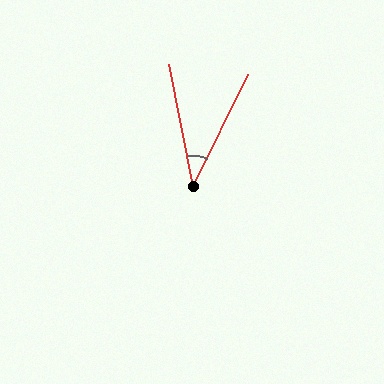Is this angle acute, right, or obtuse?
It is acute.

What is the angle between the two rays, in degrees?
Approximately 37 degrees.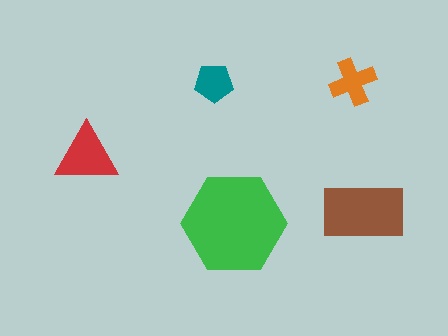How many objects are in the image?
There are 5 objects in the image.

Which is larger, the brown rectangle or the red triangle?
The brown rectangle.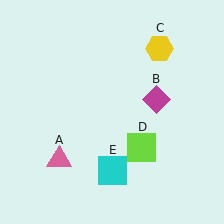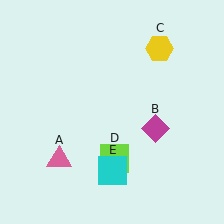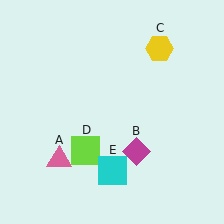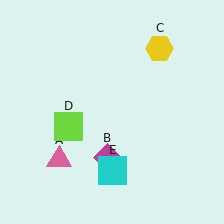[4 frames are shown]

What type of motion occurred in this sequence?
The magenta diamond (object B), lime square (object D) rotated clockwise around the center of the scene.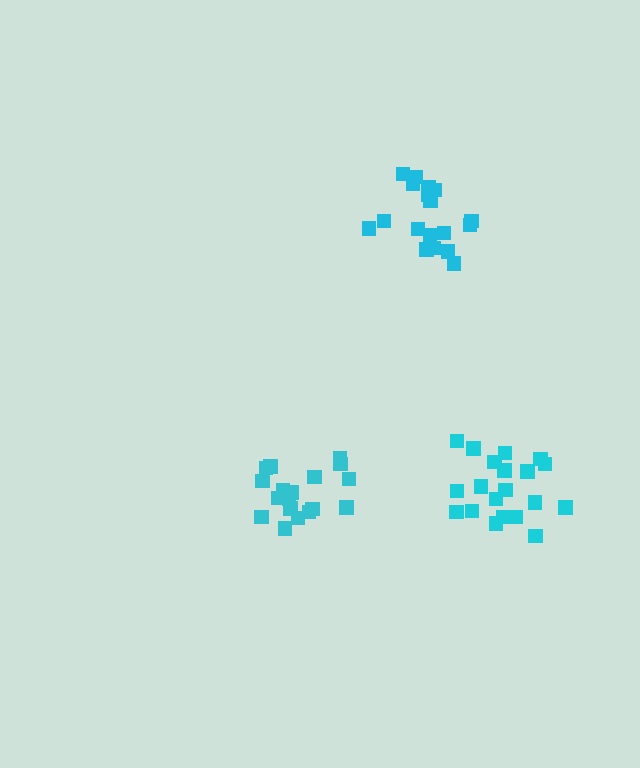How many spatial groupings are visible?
There are 3 spatial groupings.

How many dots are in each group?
Group 1: 18 dots, Group 2: 20 dots, Group 3: 18 dots (56 total).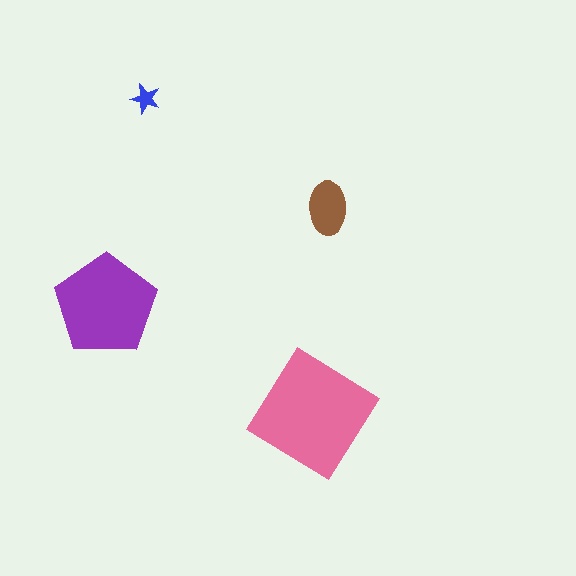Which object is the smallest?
The blue star.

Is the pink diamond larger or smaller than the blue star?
Larger.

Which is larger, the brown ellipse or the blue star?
The brown ellipse.